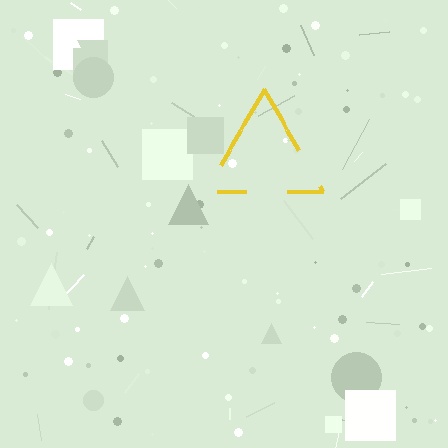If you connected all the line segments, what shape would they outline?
They would outline a triangle.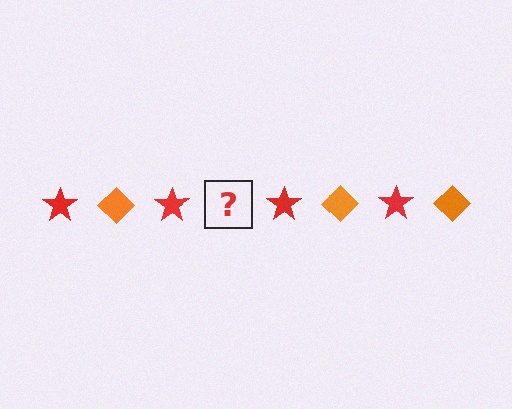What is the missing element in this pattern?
The missing element is an orange diamond.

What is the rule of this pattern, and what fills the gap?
The rule is that the pattern alternates between red star and orange diamond. The gap should be filled with an orange diamond.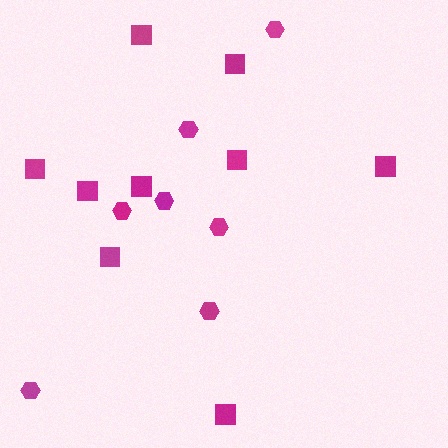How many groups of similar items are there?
There are 2 groups: one group of squares (9) and one group of hexagons (7).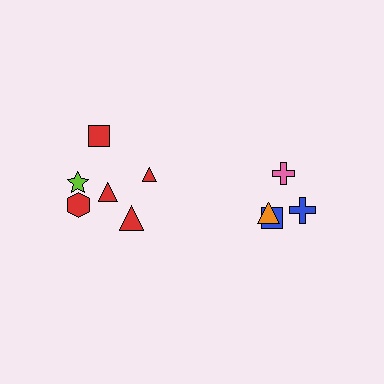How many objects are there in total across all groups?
There are 10 objects.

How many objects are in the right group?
There are 4 objects.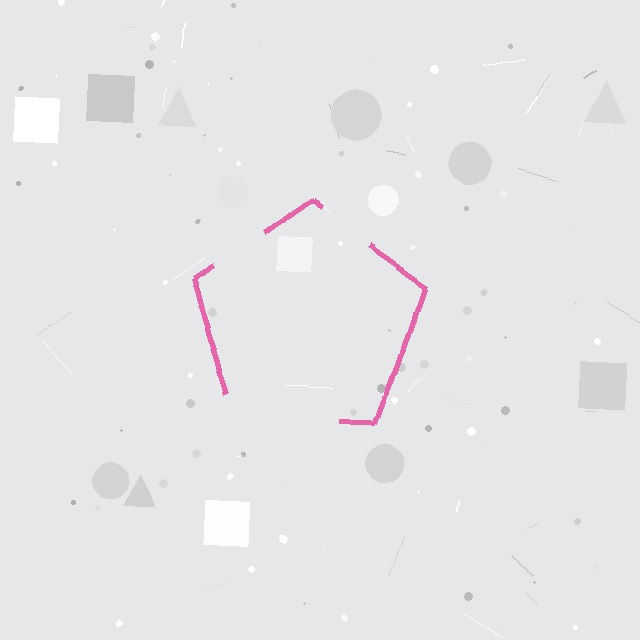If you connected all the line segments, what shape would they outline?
They would outline a pentagon.